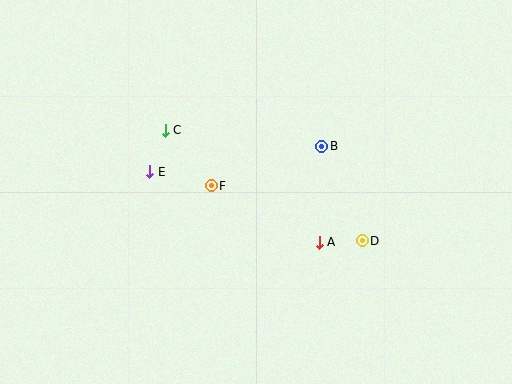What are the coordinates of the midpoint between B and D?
The midpoint between B and D is at (342, 193).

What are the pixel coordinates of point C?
Point C is at (165, 130).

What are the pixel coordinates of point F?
Point F is at (211, 186).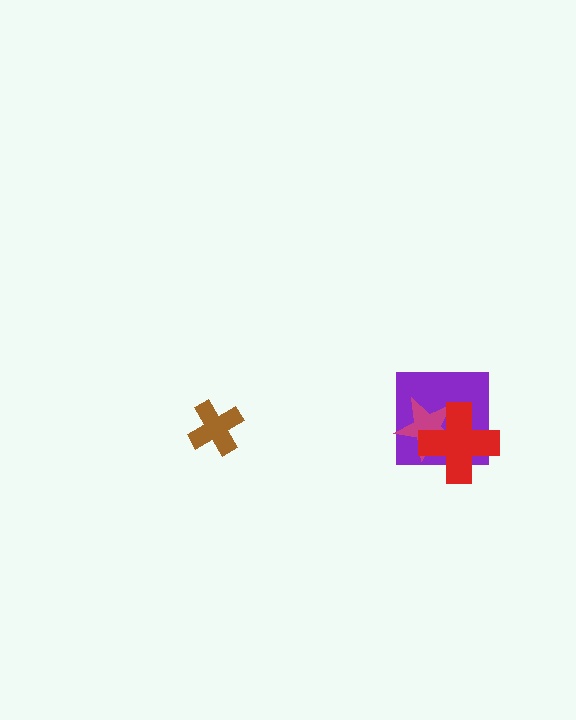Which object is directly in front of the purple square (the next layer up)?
The magenta star is directly in front of the purple square.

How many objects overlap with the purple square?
2 objects overlap with the purple square.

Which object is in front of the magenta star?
The red cross is in front of the magenta star.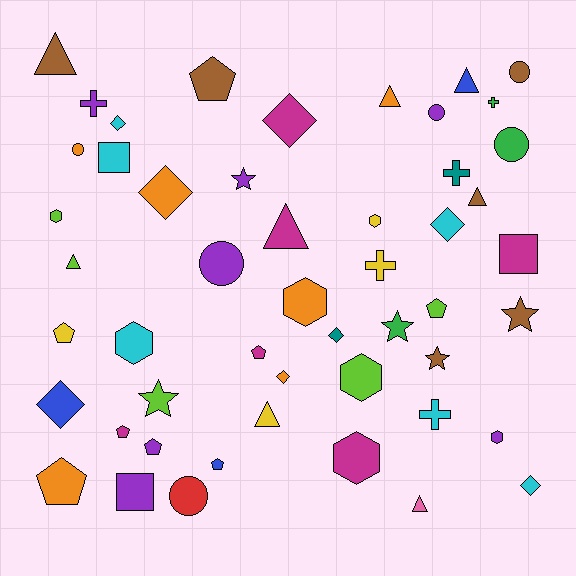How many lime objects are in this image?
There are 5 lime objects.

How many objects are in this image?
There are 50 objects.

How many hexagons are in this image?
There are 7 hexagons.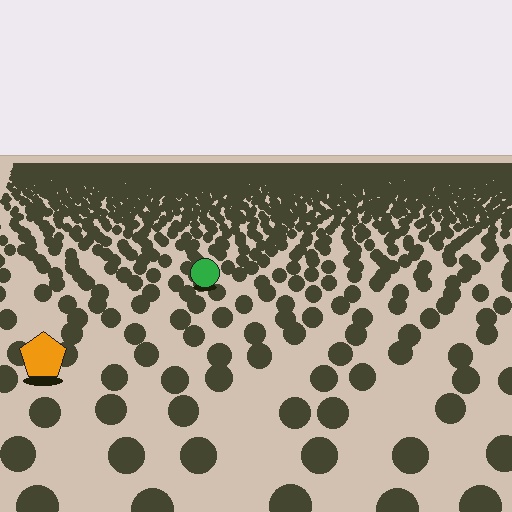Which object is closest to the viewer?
The orange pentagon is closest. The texture marks near it are larger and more spread out.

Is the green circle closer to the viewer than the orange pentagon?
No. The orange pentagon is closer — you can tell from the texture gradient: the ground texture is coarser near it.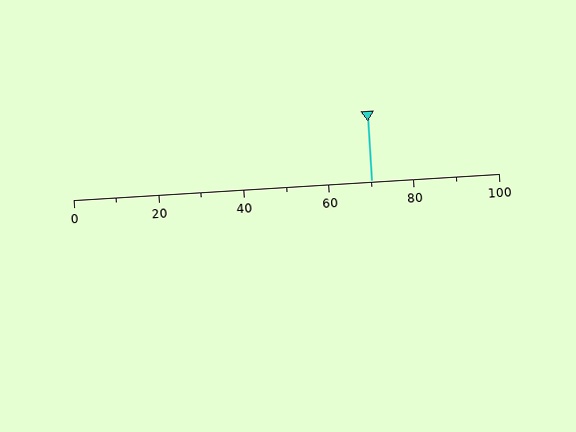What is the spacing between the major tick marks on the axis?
The major ticks are spaced 20 apart.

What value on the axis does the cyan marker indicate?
The marker indicates approximately 70.